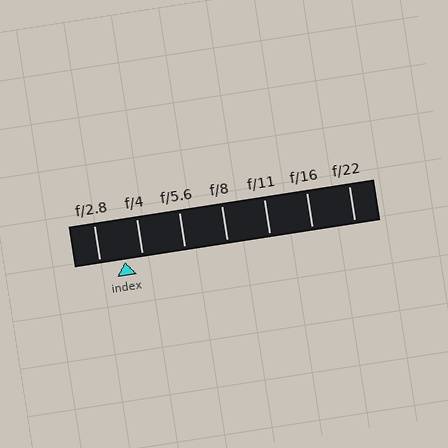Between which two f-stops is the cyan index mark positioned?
The index mark is between f/2.8 and f/4.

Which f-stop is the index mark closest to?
The index mark is closest to f/4.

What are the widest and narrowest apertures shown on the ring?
The widest aperture shown is f/2.8 and the narrowest is f/22.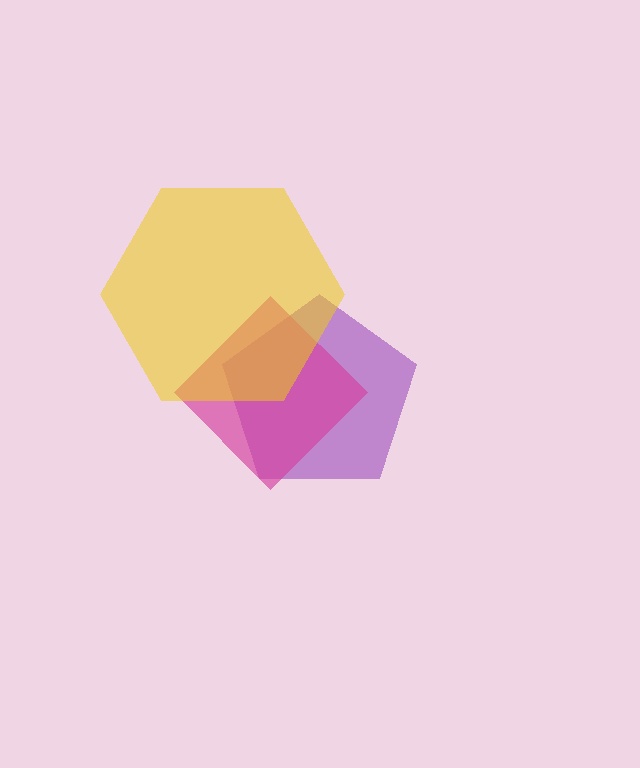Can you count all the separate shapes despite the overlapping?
Yes, there are 3 separate shapes.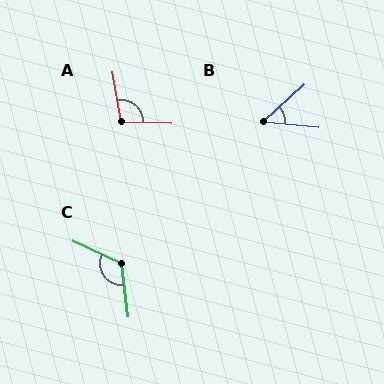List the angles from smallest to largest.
B (48°), A (101°), C (122°).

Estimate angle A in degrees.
Approximately 101 degrees.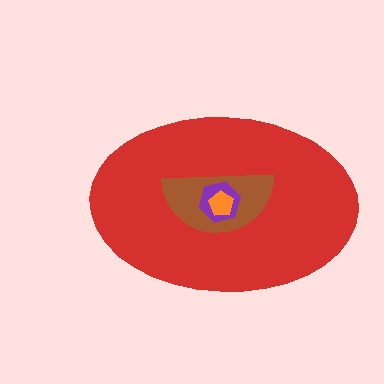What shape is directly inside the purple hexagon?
The orange pentagon.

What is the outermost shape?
The red ellipse.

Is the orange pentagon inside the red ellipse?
Yes.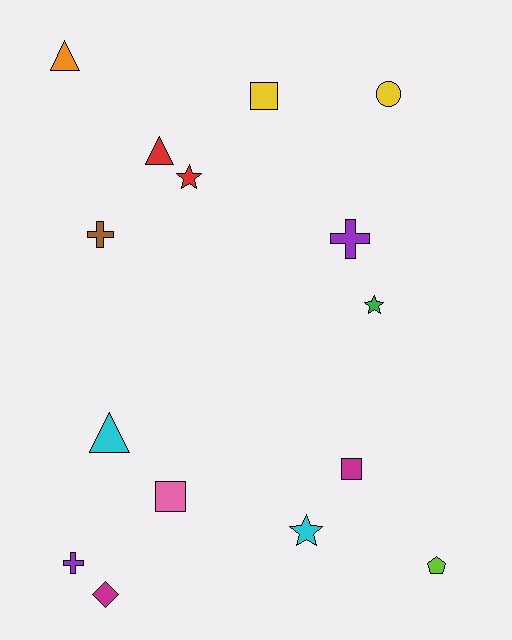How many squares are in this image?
There are 3 squares.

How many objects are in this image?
There are 15 objects.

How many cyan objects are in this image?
There are 2 cyan objects.